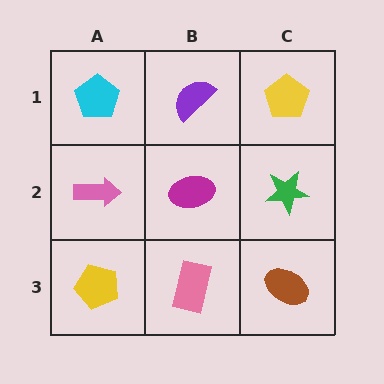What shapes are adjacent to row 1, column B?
A magenta ellipse (row 2, column B), a cyan pentagon (row 1, column A), a yellow pentagon (row 1, column C).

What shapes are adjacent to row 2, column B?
A purple semicircle (row 1, column B), a pink rectangle (row 3, column B), a pink arrow (row 2, column A), a green star (row 2, column C).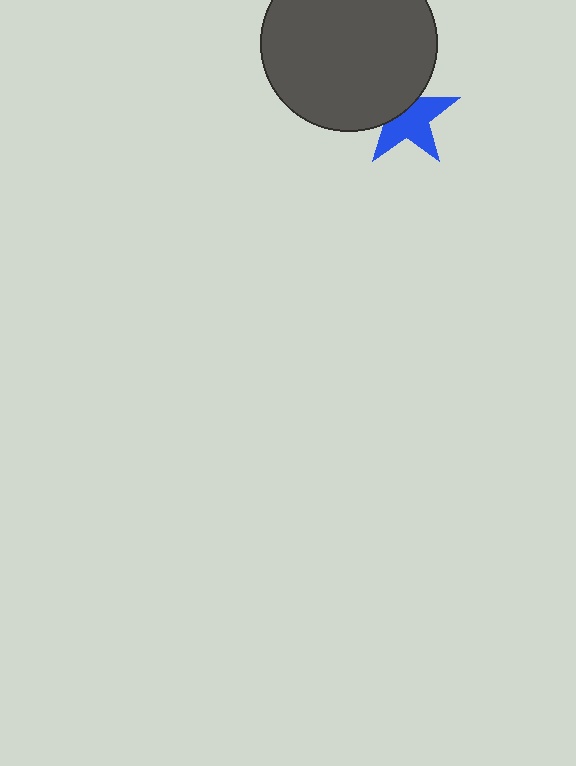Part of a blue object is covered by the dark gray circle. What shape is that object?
It is a star.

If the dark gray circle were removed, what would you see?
You would see the complete blue star.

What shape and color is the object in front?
The object in front is a dark gray circle.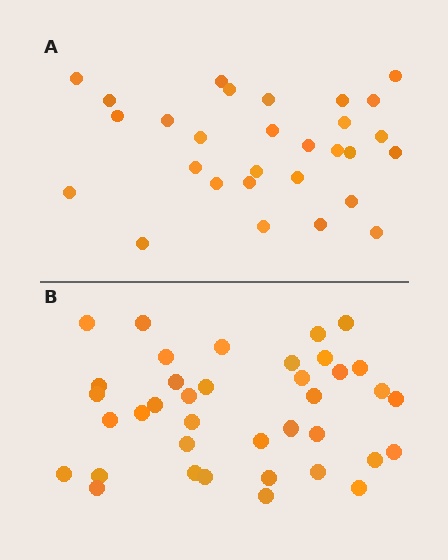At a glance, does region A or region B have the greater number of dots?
Region B (the bottom region) has more dots.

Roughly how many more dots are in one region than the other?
Region B has roughly 8 or so more dots than region A.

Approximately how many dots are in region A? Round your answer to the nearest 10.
About 30 dots. (The exact count is 29, which rounds to 30.)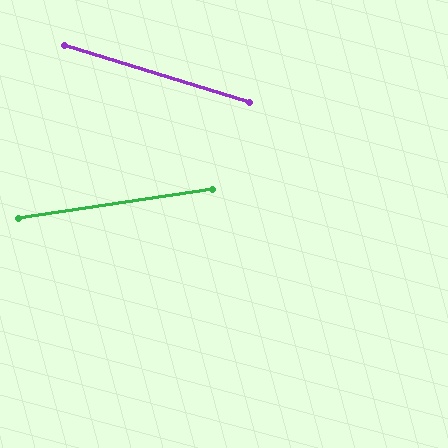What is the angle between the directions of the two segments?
Approximately 25 degrees.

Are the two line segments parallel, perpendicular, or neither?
Neither parallel nor perpendicular — they differ by about 25°.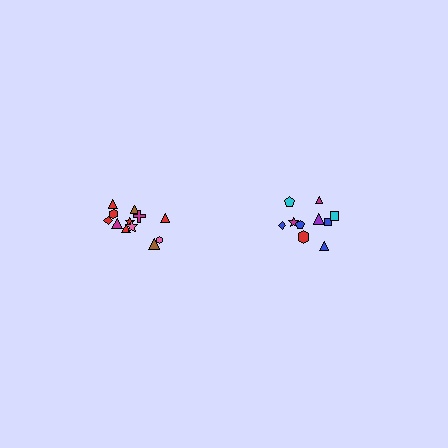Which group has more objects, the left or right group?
The left group.